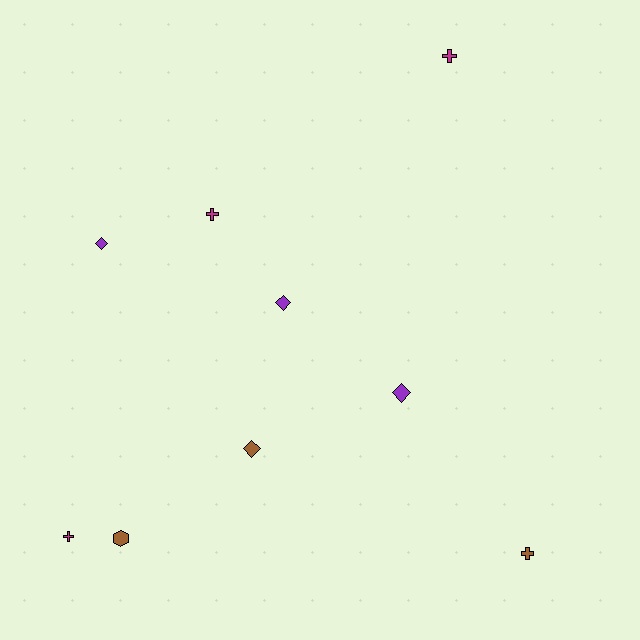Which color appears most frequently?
Magenta, with 3 objects.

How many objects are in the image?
There are 9 objects.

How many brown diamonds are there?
There is 1 brown diamond.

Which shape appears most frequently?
Diamond, with 4 objects.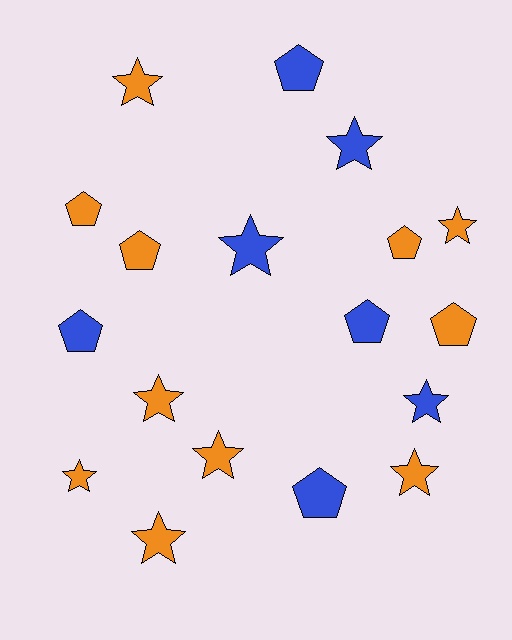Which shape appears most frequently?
Star, with 10 objects.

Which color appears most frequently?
Orange, with 11 objects.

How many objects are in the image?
There are 18 objects.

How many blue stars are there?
There are 3 blue stars.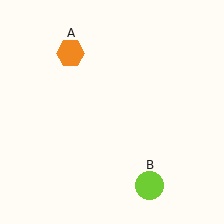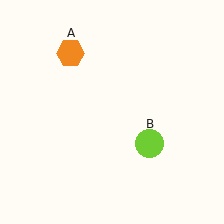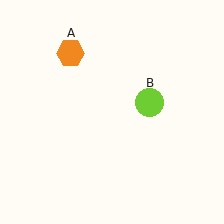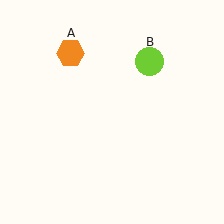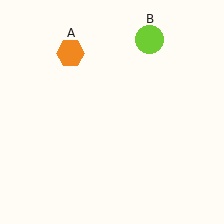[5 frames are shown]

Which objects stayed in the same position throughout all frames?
Orange hexagon (object A) remained stationary.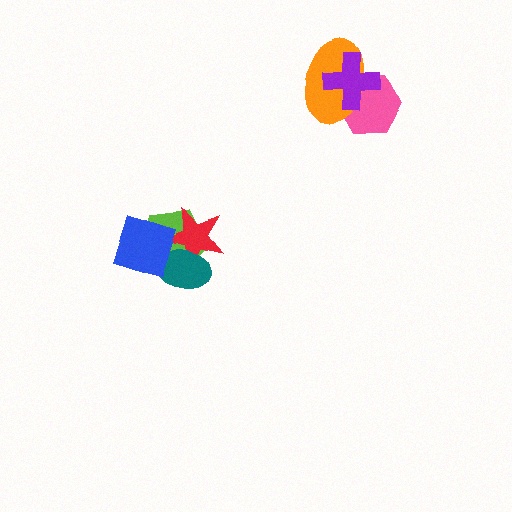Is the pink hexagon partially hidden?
Yes, it is partially covered by another shape.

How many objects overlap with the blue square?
3 objects overlap with the blue square.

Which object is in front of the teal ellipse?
The blue square is in front of the teal ellipse.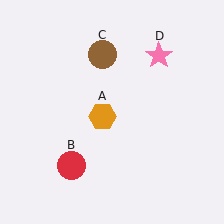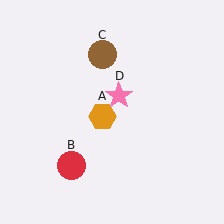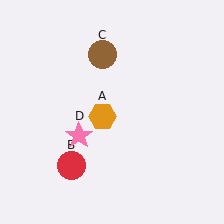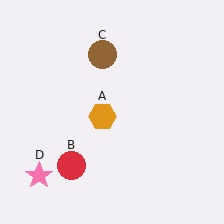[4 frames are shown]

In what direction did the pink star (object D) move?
The pink star (object D) moved down and to the left.